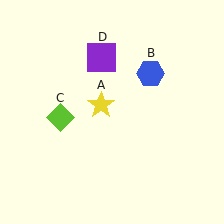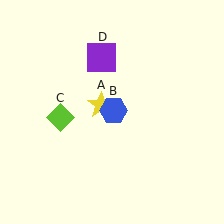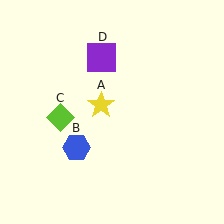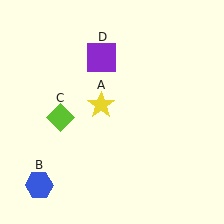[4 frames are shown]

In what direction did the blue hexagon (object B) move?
The blue hexagon (object B) moved down and to the left.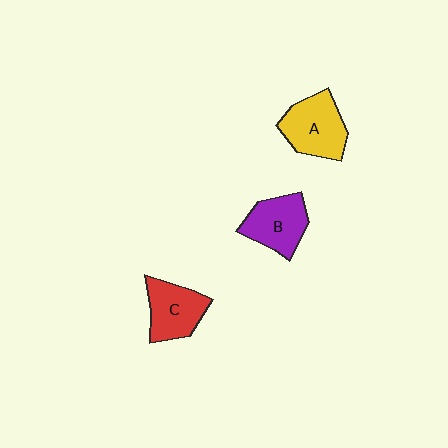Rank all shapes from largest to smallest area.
From largest to smallest: A (yellow), B (purple), C (red).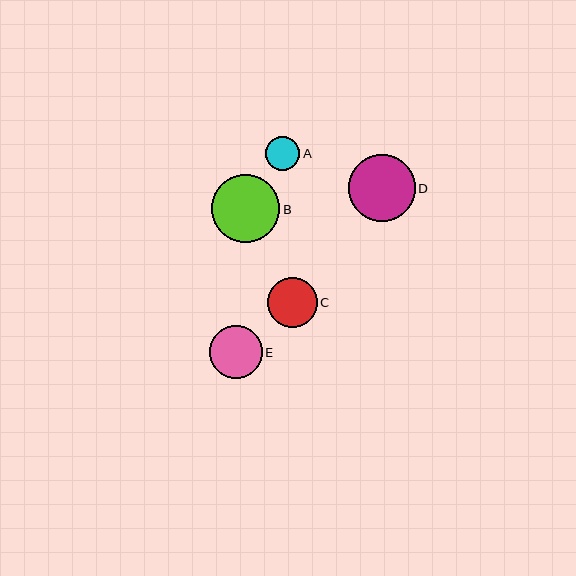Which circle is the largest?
Circle B is the largest with a size of approximately 68 pixels.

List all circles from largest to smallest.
From largest to smallest: B, D, E, C, A.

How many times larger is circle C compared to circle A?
Circle C is approximately 1.5 times the size of circle A.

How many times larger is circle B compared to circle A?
Circle B is approximately 2.0 times the size of circle A.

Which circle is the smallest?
Circle A is the smallest with a size of approximately 34 pixels.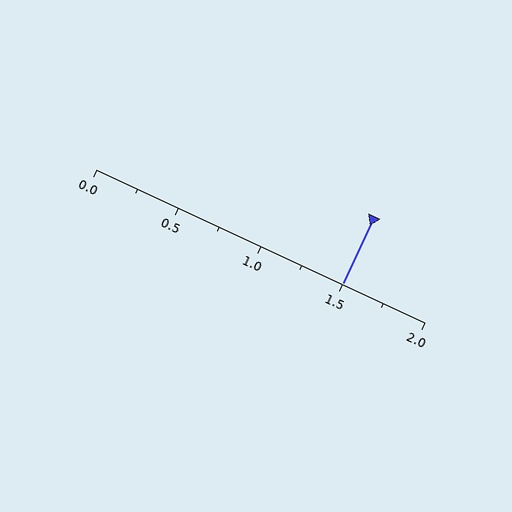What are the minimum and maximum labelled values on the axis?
The axis runs from 0.0 to 2.0.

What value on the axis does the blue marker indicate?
The marker indicates approximately 1.5.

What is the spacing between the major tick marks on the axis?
The major ticks are spaced 0.5 apart.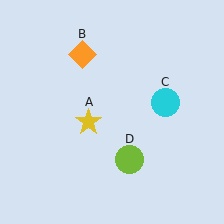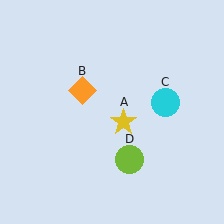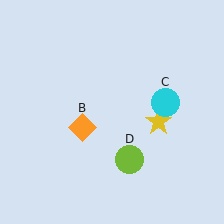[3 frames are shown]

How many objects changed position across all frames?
2 objects changed position: yellow star (object A), orange diamond (object B).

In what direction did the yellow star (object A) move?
The yellow star (object A) moved right.